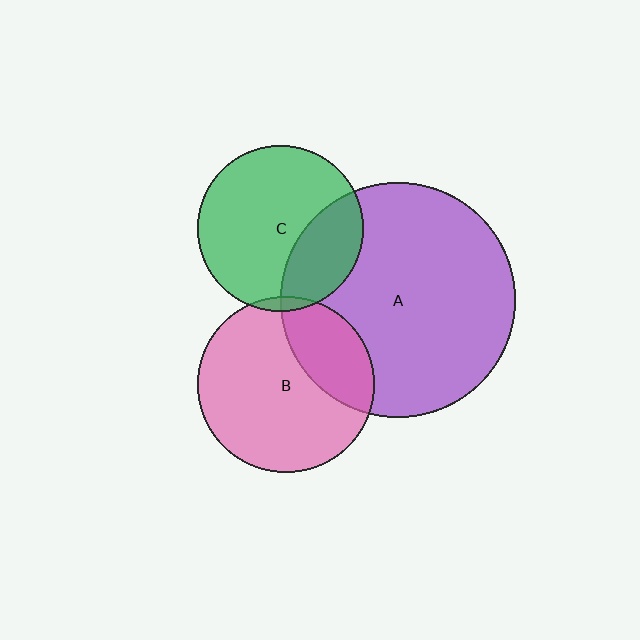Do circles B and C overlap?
Yes.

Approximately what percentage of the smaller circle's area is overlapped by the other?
Approximately 5%.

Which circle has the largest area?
Circle A (purple).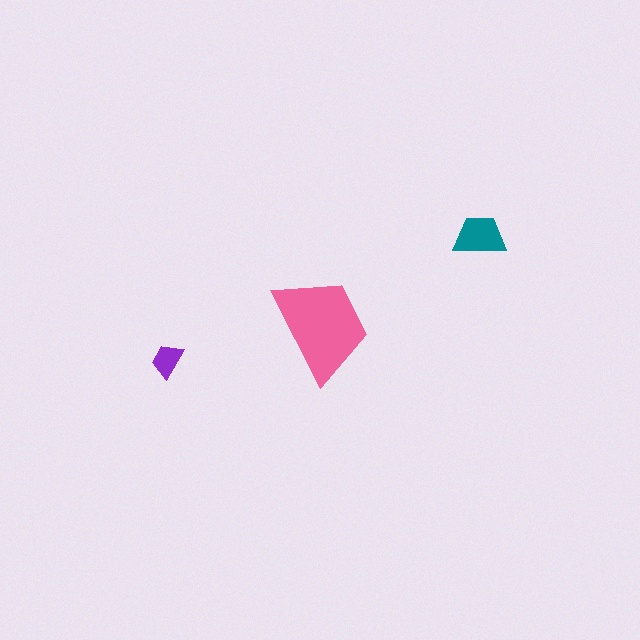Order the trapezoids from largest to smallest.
the pink one, the teal one, the purple one.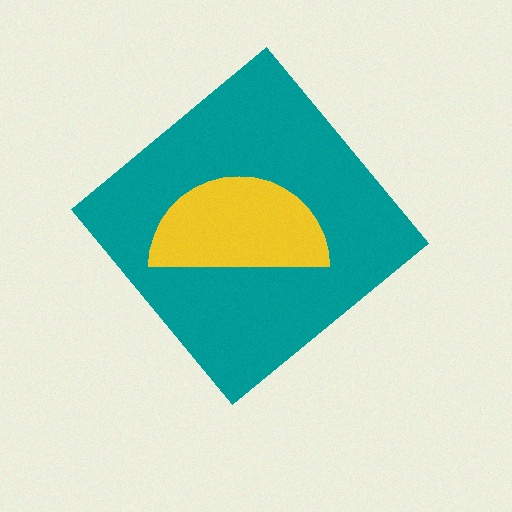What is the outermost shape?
The teal diamond.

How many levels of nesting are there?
2.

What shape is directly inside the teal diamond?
The yellow semicircle.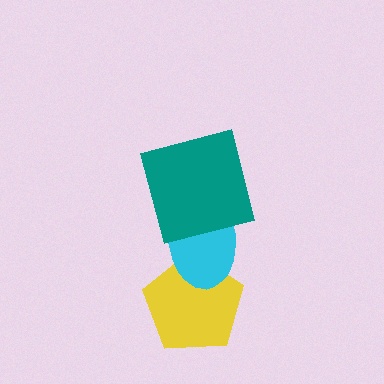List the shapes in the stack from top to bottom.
From top to bottom: the teal square, the cyan ellipse, the yellow pentagon.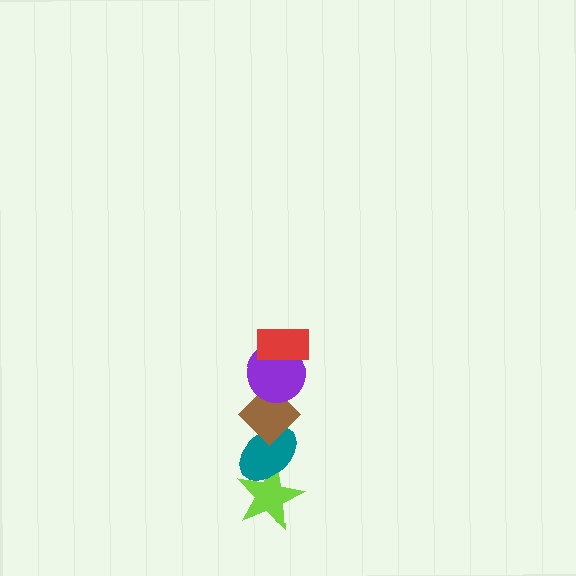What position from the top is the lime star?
The lime star is 5th from the top.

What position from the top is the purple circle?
The purple circle is 2nd from the top.